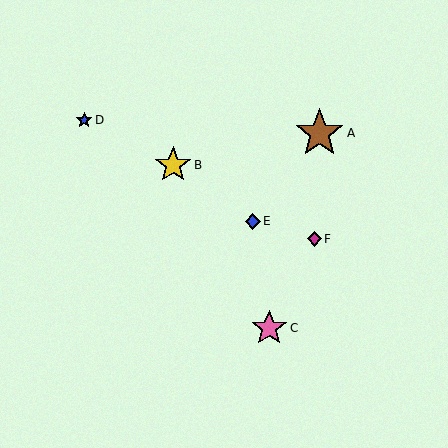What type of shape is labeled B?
Shape B is a yellow star.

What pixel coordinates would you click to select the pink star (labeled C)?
Click at (269, 328) to select the pink star C.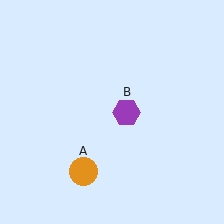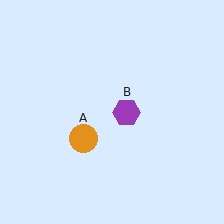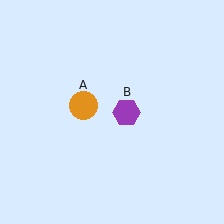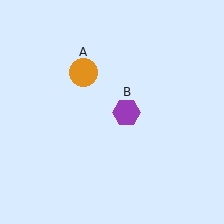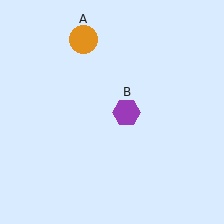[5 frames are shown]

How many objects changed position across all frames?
1 object changed position: orange circle (object A).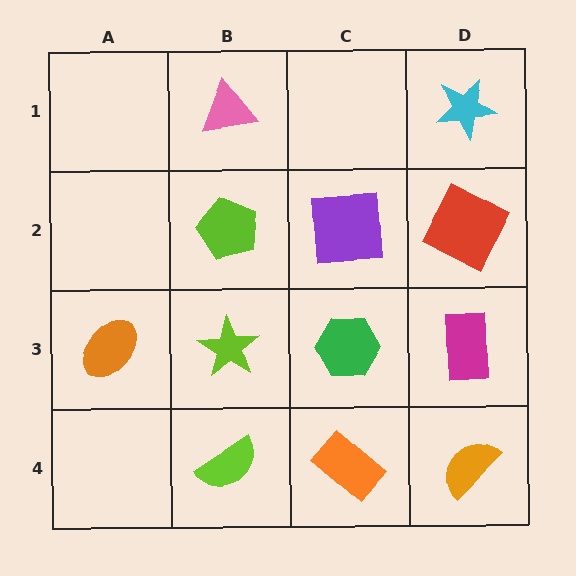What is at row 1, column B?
A pink triangle.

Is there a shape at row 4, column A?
No, that cell is empty.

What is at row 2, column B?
A lime pentagon.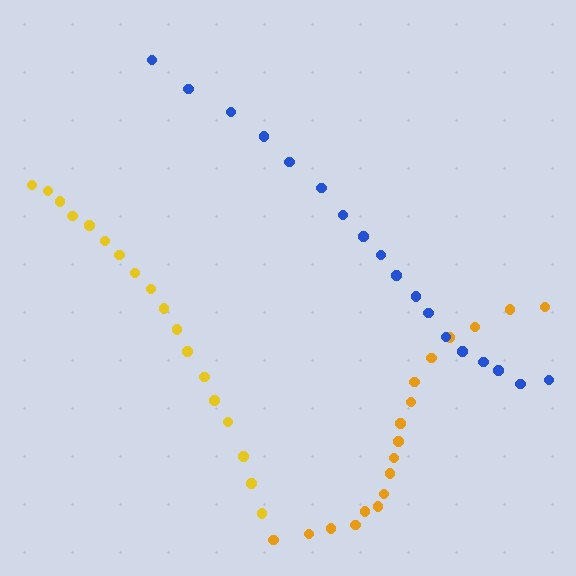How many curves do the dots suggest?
There are 3 distinct paths.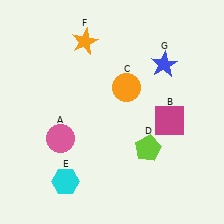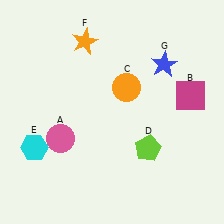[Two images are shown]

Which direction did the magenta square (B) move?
The magenta square (B) moved up.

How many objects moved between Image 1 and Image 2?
2 objects moved between the two images.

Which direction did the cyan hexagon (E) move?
The cyan hexagon (E) moved up.